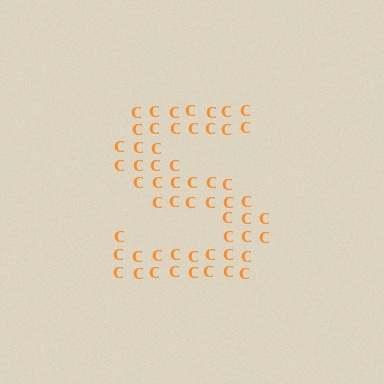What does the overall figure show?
The overall figure shows the letter S.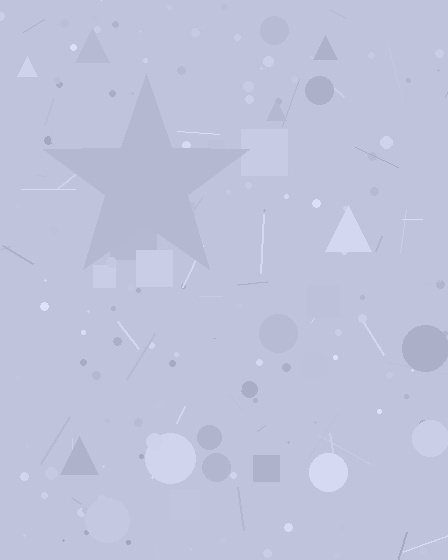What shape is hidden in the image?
A star is hidden in the image.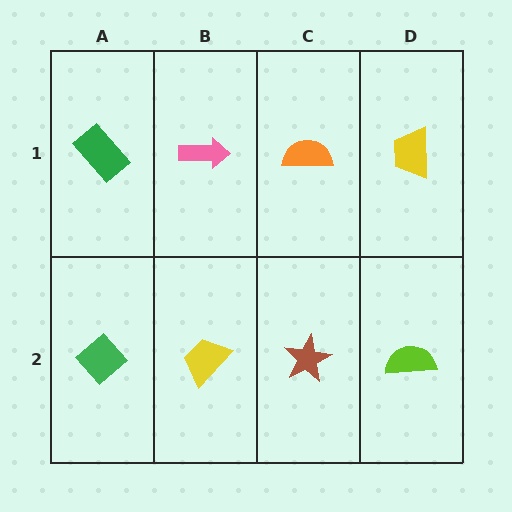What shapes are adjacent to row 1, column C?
A brown star (row 2, column C), a pink arrow (row 1, column B), a yellow trapezoid (row 1, column D).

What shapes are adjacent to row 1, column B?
A yellow trapezoid (row 2, column B), a green rectangle (row 1, column A), an orange semicircle (row 1, column C).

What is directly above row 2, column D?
A yellow trapezoid.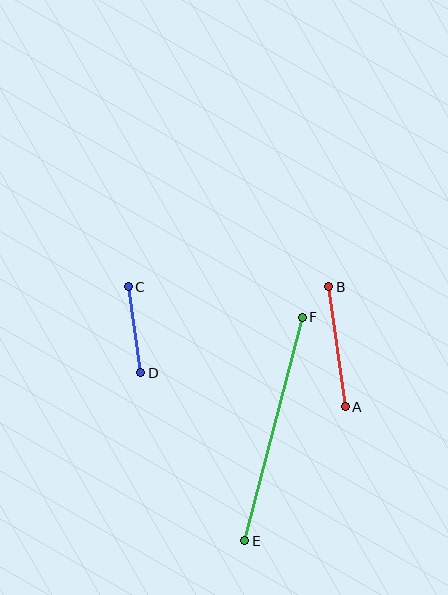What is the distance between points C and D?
The distance is approximately 87 pixels.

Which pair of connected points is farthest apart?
Points E and F are farthest apart.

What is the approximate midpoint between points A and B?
The midpoint is at approximately (337, 347) pixels.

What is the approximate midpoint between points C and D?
The midpoint is at approximately (134, 330) pixels.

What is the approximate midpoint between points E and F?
The midpoint is at approximately (274, 429) pixels.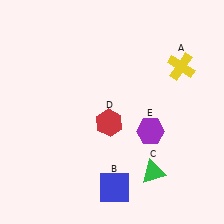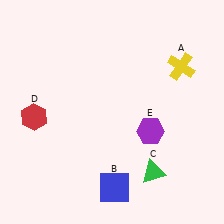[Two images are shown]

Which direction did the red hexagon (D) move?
The red hexagon (D) moved left.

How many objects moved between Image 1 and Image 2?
1 object moved between the two images.